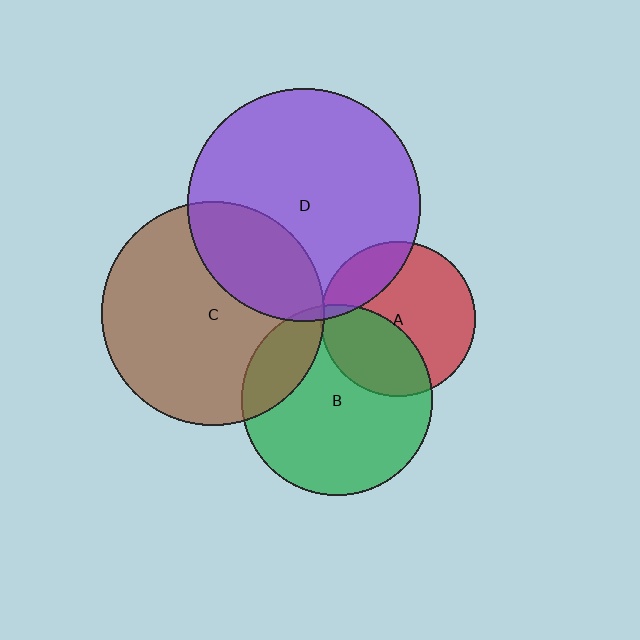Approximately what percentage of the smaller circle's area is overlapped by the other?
Approximately 25%.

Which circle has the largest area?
Circle D (purple).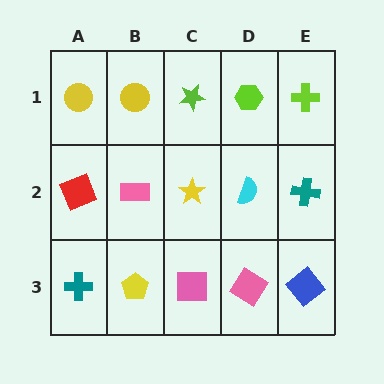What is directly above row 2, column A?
A yellow circle.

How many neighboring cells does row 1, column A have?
2.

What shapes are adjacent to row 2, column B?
A yellow circle (row 1, column B), a yellow pentagon (row 3, column B), a red square (row 2, column A), a yellow star (row 2, column C).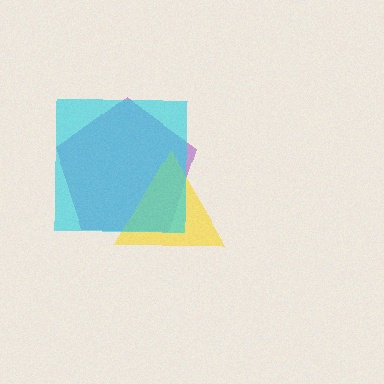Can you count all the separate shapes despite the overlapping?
Yes, there are 3 separate shapes.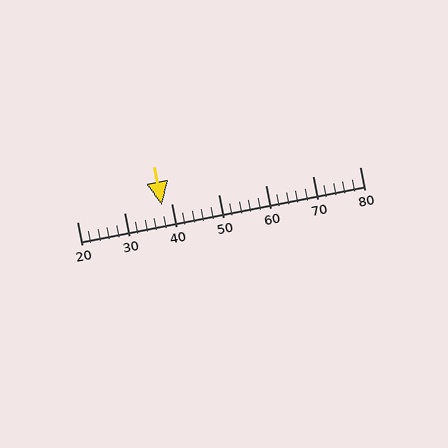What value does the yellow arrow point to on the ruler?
The yellow arrow points to approximately 38.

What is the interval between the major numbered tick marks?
The major tick marks are spaced 10 units apart.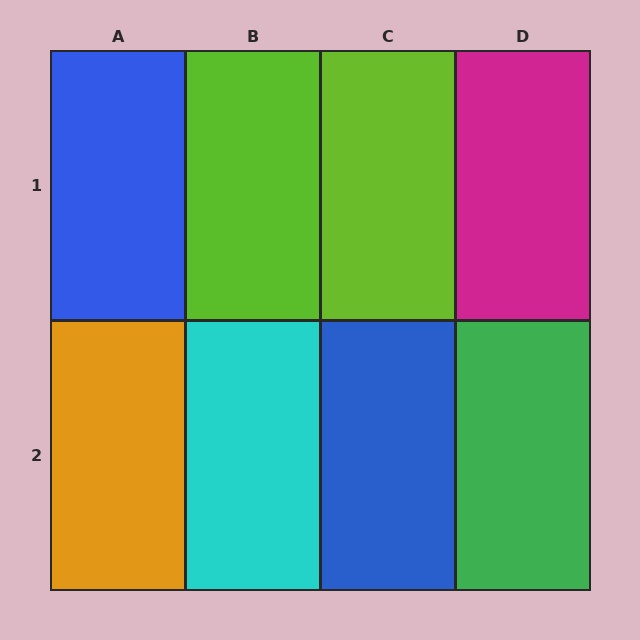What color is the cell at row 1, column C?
Lime.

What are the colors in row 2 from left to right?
Orange, cyan, blue, green.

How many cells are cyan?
1 cell is cyan.